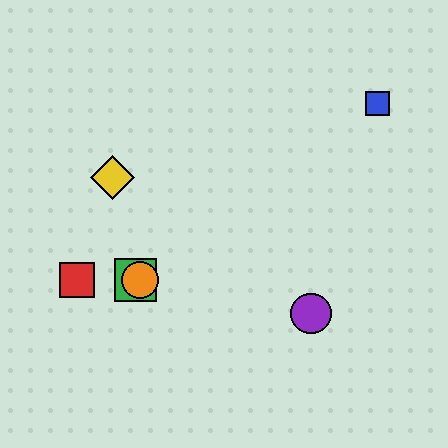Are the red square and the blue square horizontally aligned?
No, the red square is at y≈280 and the blue square is at y≈104.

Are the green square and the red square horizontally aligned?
Yes, both are at y≈280.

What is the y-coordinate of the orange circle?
The orange circle is at y≈280.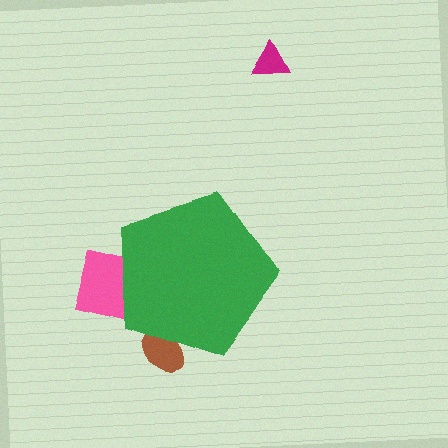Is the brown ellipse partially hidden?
Yes, the brown ellipse is partially hidden behind the green pentagon.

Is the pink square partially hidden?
Yes, the pink square is partially hidden behind the green pentagon.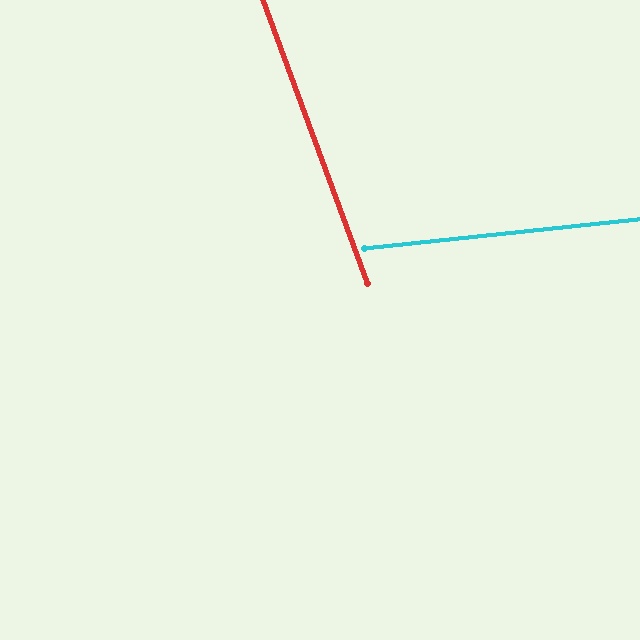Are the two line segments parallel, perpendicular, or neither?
Neither parallel nor perpendicular — they differ by about 76°.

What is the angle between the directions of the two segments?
Approximately 76 degrees.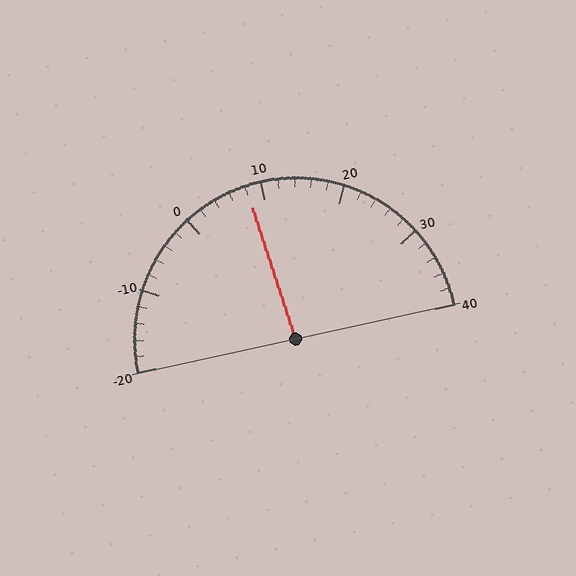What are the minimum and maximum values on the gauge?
The gauge ranges from -20 to 40.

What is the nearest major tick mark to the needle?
The nearest major tick mark is 10.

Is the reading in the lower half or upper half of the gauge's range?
The reading is in the lower half of the range (-20 to 40).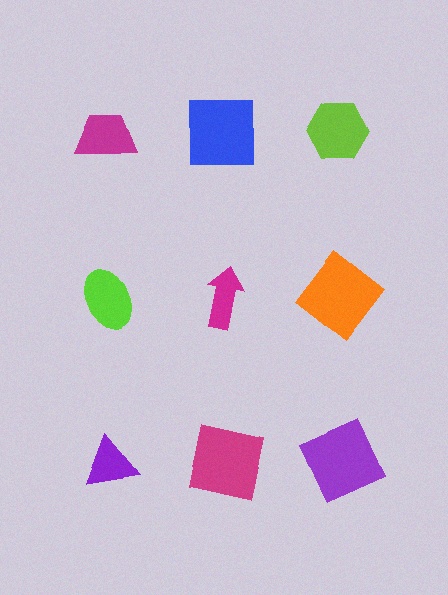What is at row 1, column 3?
A lime hexagon.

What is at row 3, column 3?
A purple square.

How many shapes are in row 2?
3 shapes.